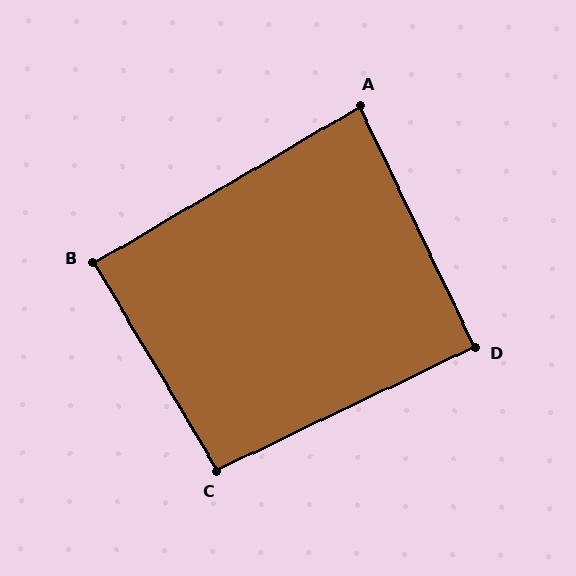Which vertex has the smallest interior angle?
A, at approximately 85 degrees.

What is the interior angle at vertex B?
Approximately 90 degrees (approximately right).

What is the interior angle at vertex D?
Approximately 90 degrees (approximately right).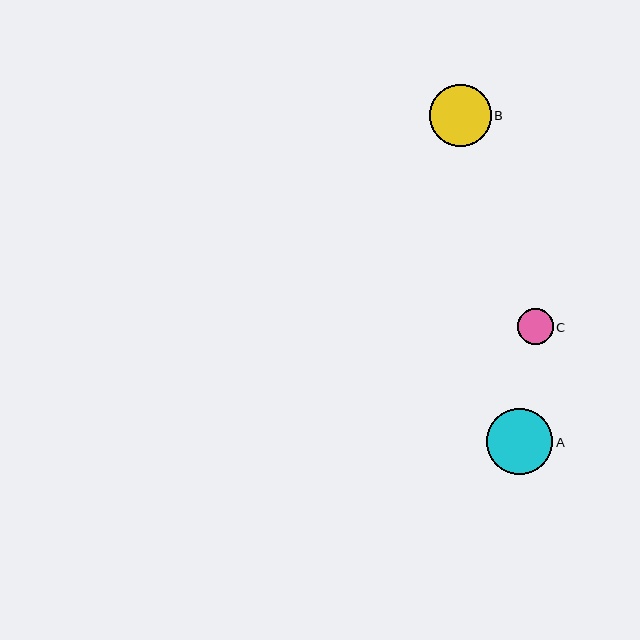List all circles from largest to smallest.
From largest to smallest: A, B, C.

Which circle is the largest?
Circle A is the largest with a size of approximately 66 pixels.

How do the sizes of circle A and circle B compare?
Circle A and circle B are approximately the same size.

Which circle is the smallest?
Circle C is the smallest with a size of approximately 36 pixels.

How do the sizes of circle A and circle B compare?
Circle A and circle B are approximately the same size.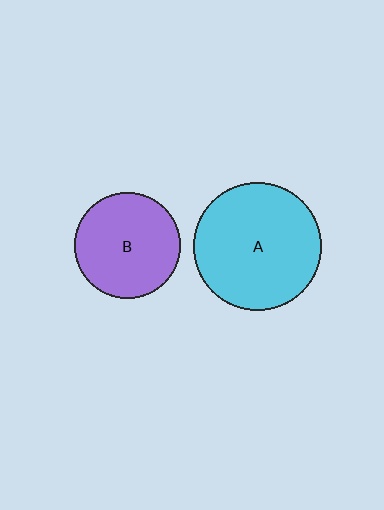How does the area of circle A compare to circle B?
Approximately 1.5 times.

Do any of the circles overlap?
No, none of the circles overlap.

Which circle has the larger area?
Circle A (cyan).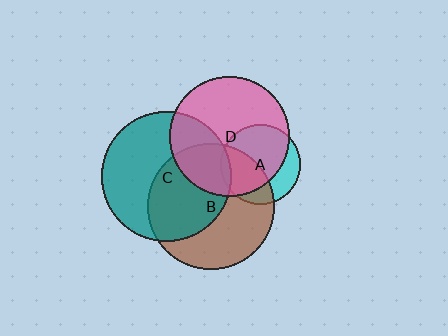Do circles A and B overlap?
Yes.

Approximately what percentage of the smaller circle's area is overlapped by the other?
Approximately 40%.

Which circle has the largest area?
Circle C (teal).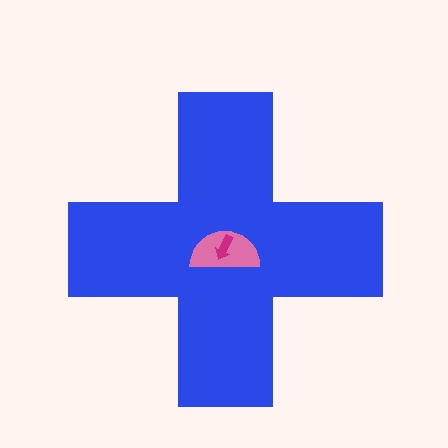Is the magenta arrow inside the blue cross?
Yes.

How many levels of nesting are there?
3.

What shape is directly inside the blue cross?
The pink semicircle.